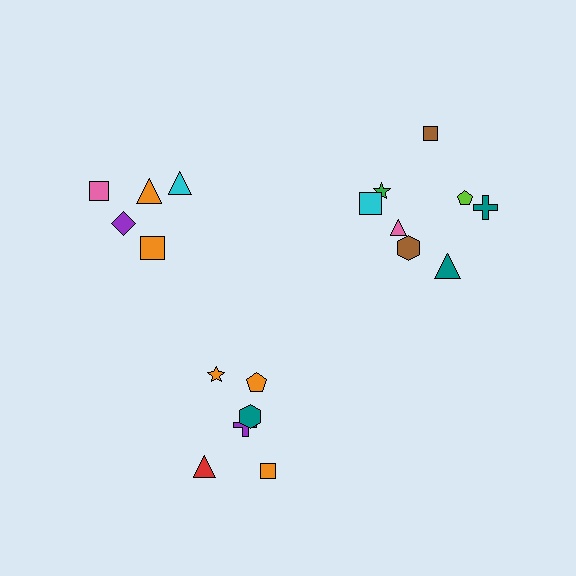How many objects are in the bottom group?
There are 6 objects.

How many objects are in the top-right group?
There are 8 objects.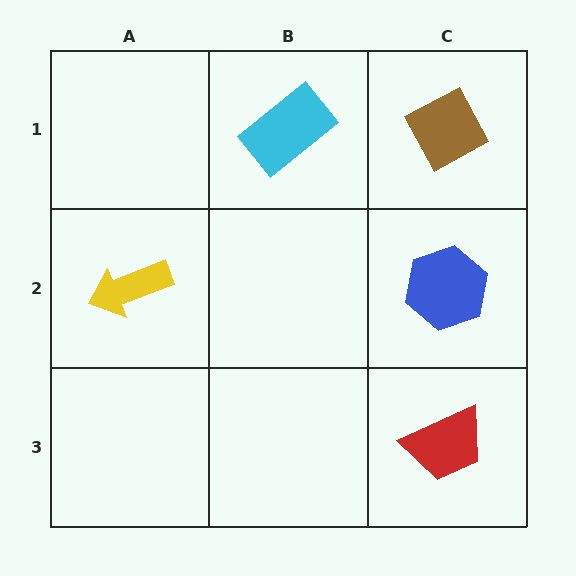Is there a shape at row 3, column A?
No, that cell is empty.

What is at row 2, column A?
A yellow arrow.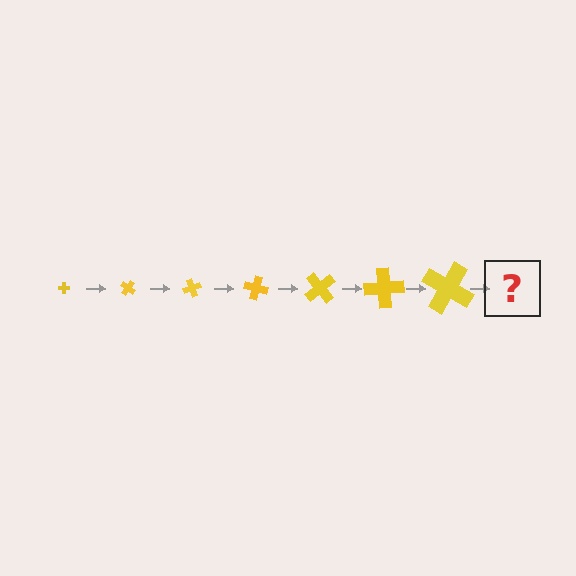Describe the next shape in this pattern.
It should be a cross, larger than the previous one and rotated 245 degrees from the start.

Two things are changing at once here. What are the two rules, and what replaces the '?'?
The two rules are that the cross grows larger each step and it rotates 35 degrees each step. The '?' should be a cross, larger than the previous one and rotated 245 degrees from the start.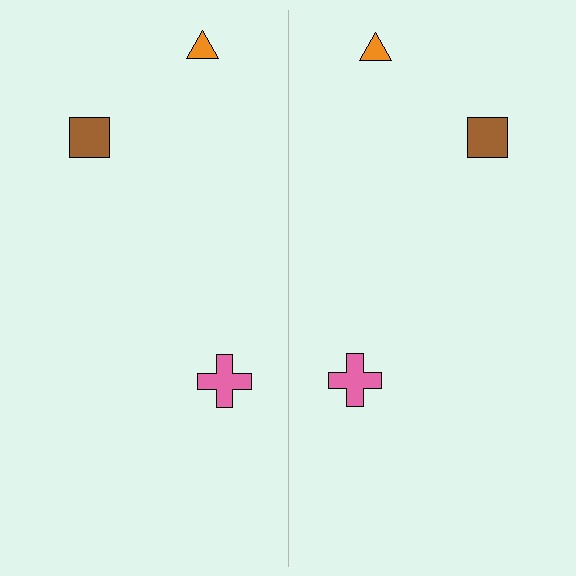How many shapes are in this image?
There are 6 shapes in this image.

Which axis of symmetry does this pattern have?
The pattern has a vertical axis of symmetry running through the center of the image.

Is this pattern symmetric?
Yes, this pattern has bilateral (reflection) symmetry.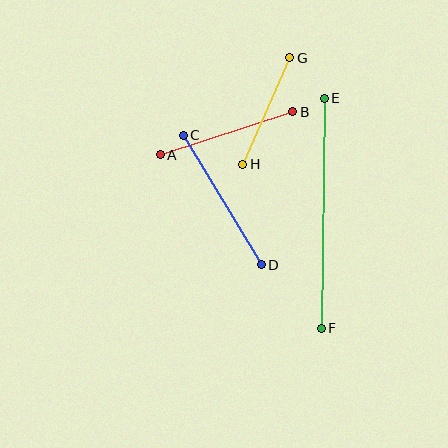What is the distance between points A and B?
The distance is approximately 139 pixels.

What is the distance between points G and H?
The distance is approximately 116 pixels.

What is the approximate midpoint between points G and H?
The midpoint is at approximately (266, 111) pixels.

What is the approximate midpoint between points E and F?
The midpoint is at approximately (323, 213) pixels.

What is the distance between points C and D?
The distance is approximately 151 pixels.